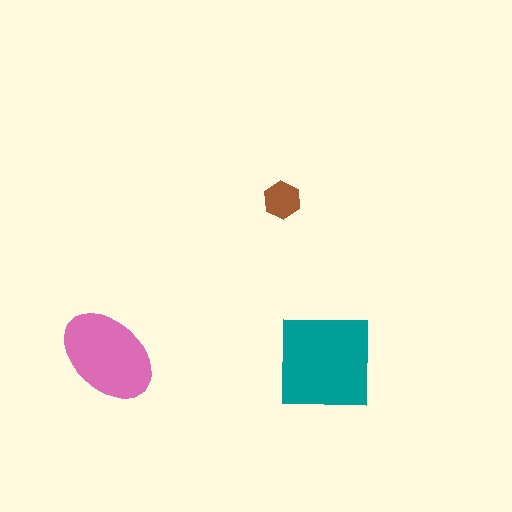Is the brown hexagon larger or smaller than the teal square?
Smaller.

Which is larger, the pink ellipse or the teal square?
The teal square.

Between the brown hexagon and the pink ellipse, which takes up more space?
The pink ellipse.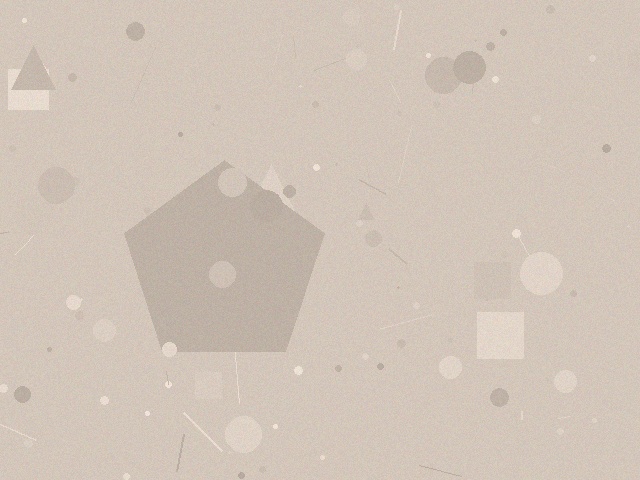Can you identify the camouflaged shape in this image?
The camouflaged shape is a pentagon.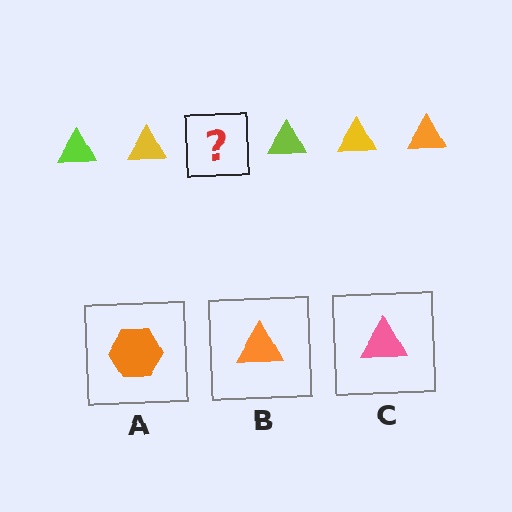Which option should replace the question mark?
Option B.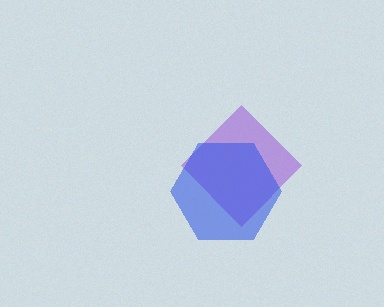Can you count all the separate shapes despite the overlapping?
Yes, there are 2 separate shapes.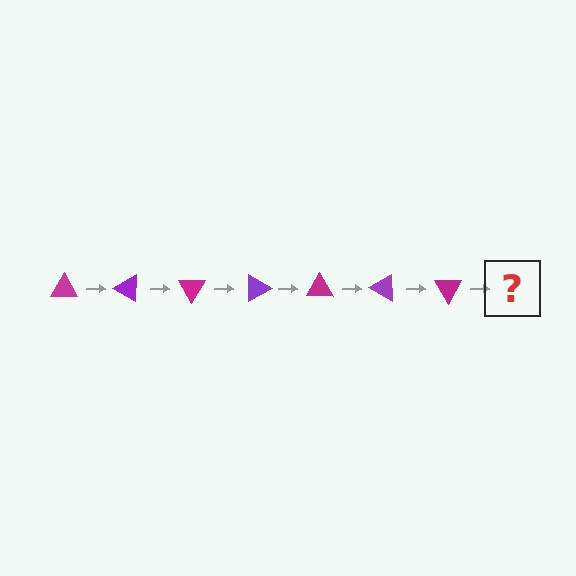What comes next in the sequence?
The next element should be a purple triangle, rotated 210 degrees from the start.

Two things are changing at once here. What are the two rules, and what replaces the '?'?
The two rules are that it rotates 30 degrees each step and the color cycles through magenta and purple. The '?' should be a purple triangle, rotated 210 degrees from the start.